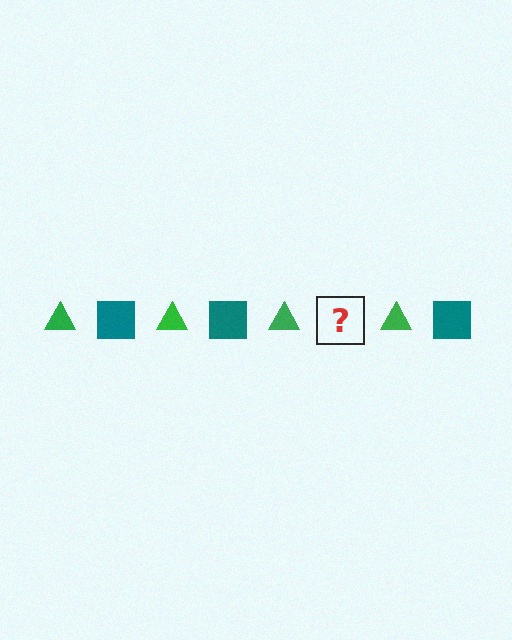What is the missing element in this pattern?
The missing element is a teal square.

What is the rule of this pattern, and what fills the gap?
The rule is that the pattern alternates between green triangle and teal square. The gap should be filled with a teal square.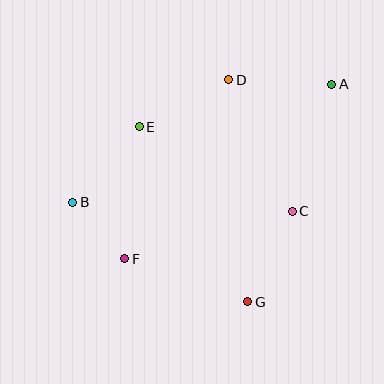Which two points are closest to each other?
Points B and F are closest to each other.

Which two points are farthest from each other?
Points A and B are farthest from each other.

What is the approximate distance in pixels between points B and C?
The distance between B and C is approximately 220 pixels.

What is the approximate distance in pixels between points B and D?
The distance between B and D is approximately 198 pixels.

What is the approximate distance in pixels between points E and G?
The distance between E and G is approximately 206 pixels.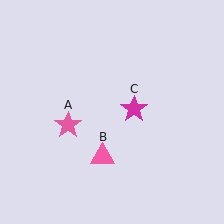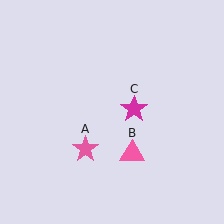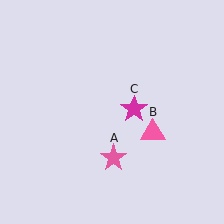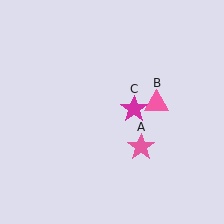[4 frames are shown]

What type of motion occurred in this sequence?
The pink star (object A), pink triangle (object B) rotated counterclockwise around the center of the scene.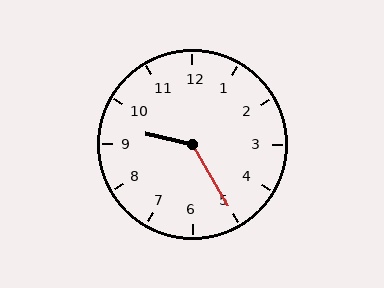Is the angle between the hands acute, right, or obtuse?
It is obtuse.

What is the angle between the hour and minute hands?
Approximately 132 degrees.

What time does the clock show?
9:25.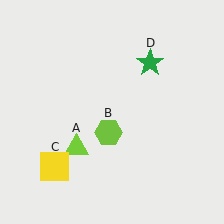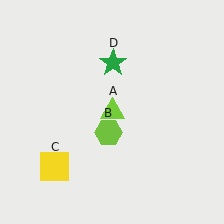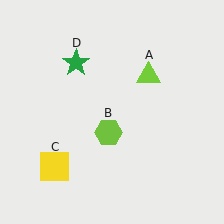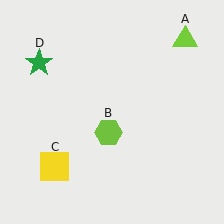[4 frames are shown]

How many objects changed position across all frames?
2 objects changed position: lime triangle (object A), green star (object D).